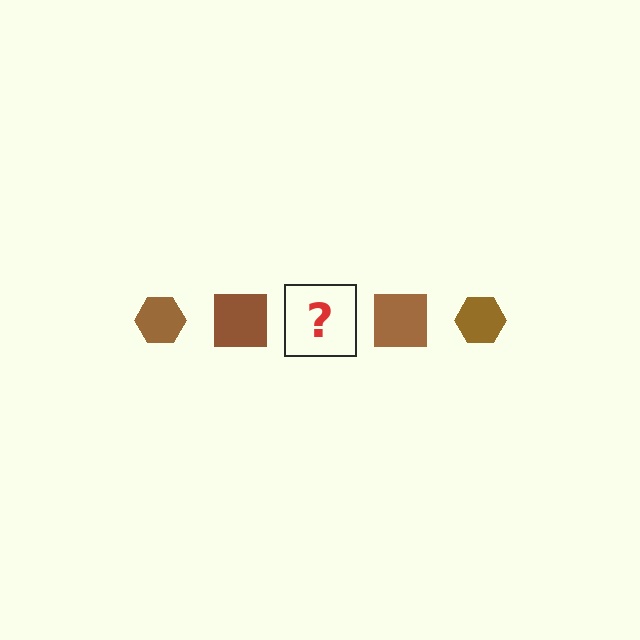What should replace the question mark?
The question mark should be replaced with a brown hexagon.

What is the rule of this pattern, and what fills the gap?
The rule is that the pattern cycles through hexagon, square shapes in brown. The gap should be filled with a brown hexagon.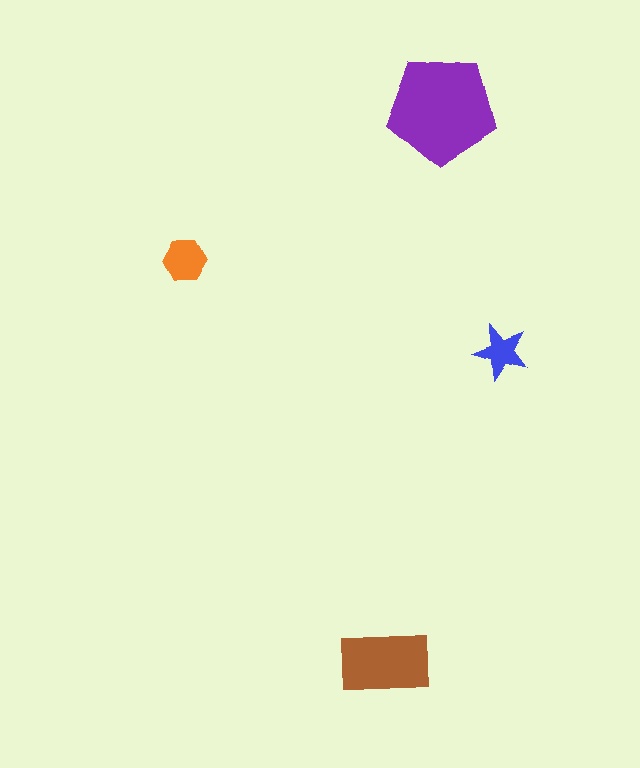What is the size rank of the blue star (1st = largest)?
4th.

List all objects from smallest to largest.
The blue star, the orange hexagon, the brown rectangle, the purple pentagon.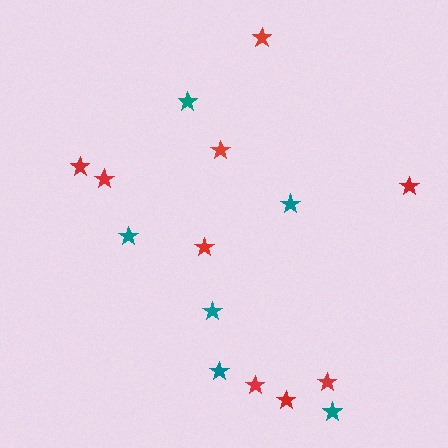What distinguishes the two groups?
There are 2 groups: one group of teal stars (6) and one group of red stars (9).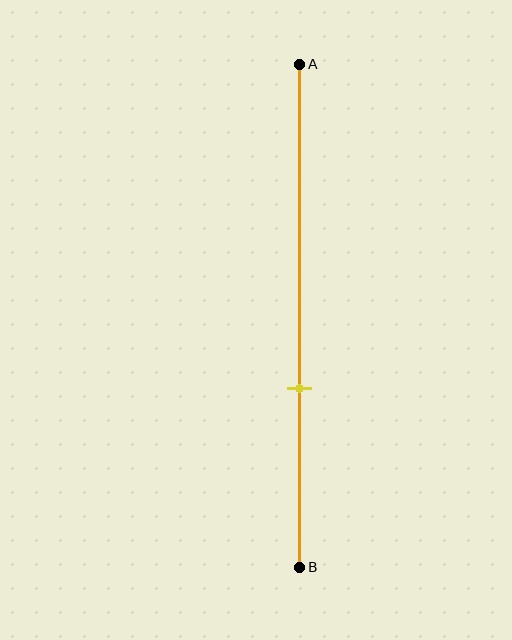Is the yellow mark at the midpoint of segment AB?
No, the mark is at about 65% from A, not at the 50% midpoint.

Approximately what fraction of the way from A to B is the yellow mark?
The yellow mark is approximately 65% of the way from A to B.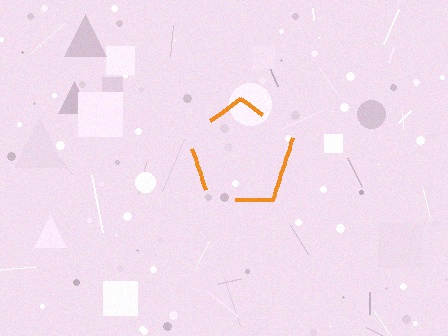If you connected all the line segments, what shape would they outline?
They would outline a pentagon.